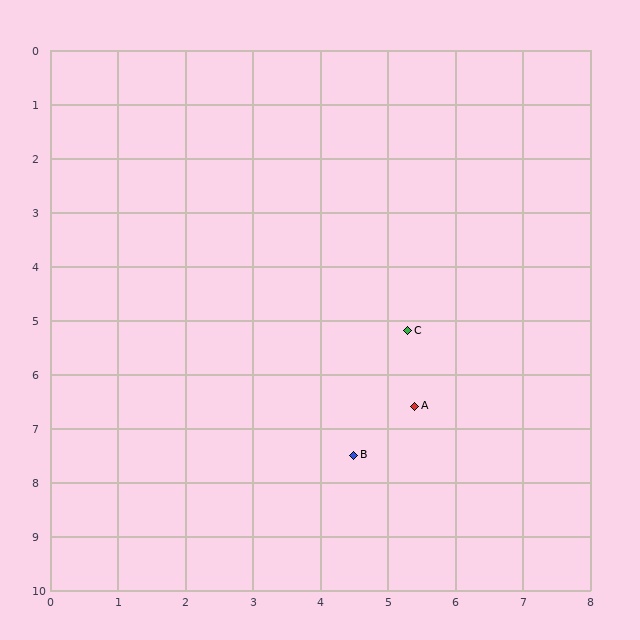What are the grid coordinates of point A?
Point A is at approximately (5.4, 6.6).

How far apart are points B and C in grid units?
Points B and C are about 2.4 grid units apart.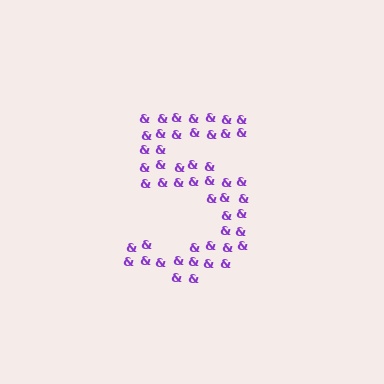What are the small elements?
The small elements are ampersands.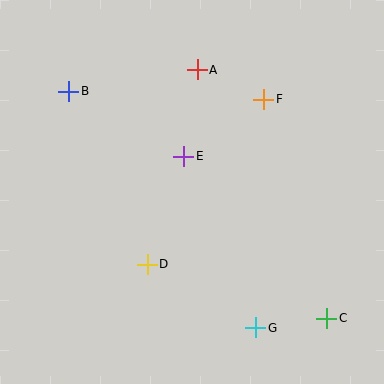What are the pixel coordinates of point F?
Point F is at (264, 99).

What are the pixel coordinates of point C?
Point C is at (327, 318).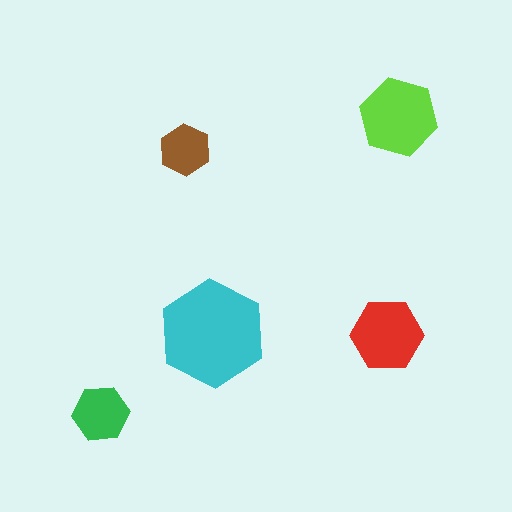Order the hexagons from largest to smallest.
the cyan one, the lime one, the red one, the green one, the brown one.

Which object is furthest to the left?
The green hexagon is leftmost.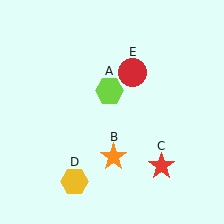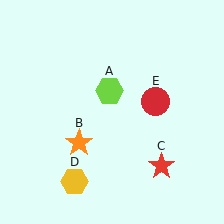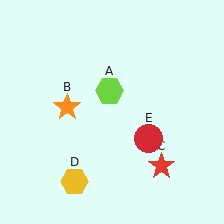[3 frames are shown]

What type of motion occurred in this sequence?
The orange star (object B), red circle (object E) rotated clockwise around the center of the scene.